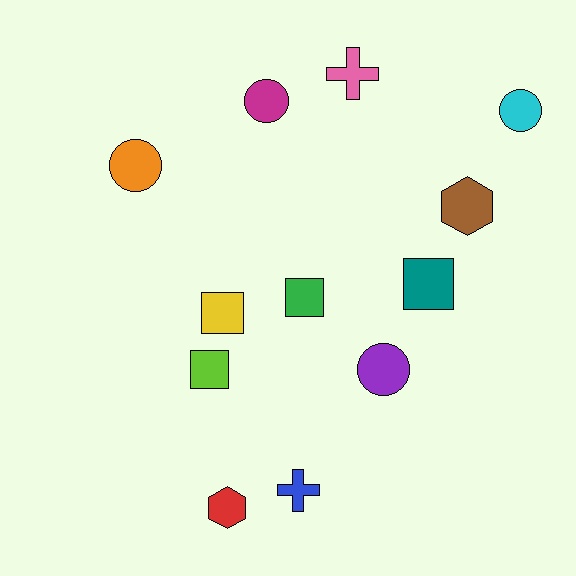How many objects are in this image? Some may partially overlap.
There are 12 objects.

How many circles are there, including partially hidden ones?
There are 4 circles.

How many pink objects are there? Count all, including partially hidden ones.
There is 1 pink object.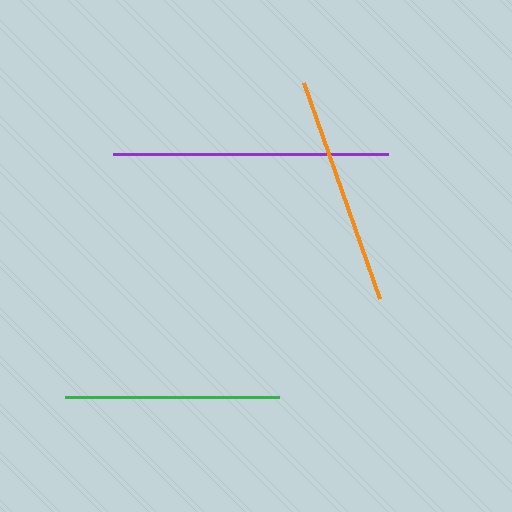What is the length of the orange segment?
The orange segment is approximately 229 pixels long.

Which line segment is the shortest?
The green line is the shortest at approximately 214 pixels.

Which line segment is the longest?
The purple line is the longest at approximately 275 pixels.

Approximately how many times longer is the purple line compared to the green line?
The purple line is approximately 1.3 times the length of the green line.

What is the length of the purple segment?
The purple segment is approximately 275 pixels long.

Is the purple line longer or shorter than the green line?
The purple line is longer than the green line.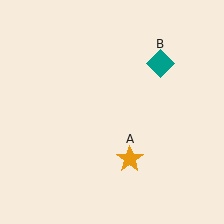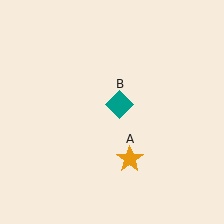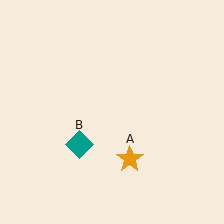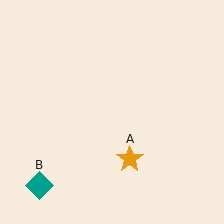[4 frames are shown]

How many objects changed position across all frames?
1 object changed position: teal diamond (object B).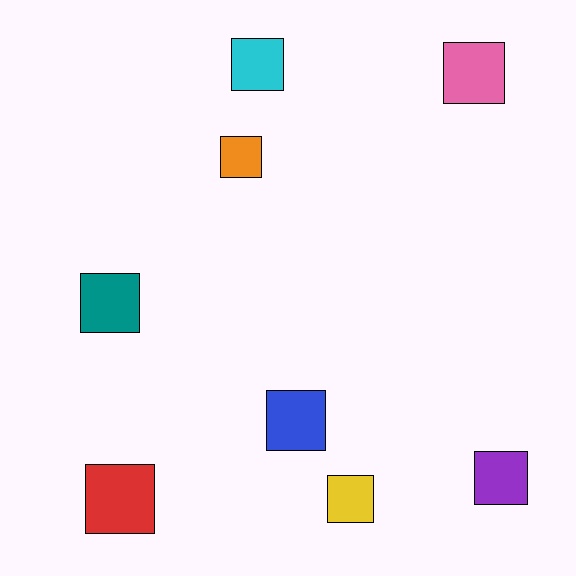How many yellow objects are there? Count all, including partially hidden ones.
There is 1 yellow object.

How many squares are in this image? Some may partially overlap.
There are 8 squares.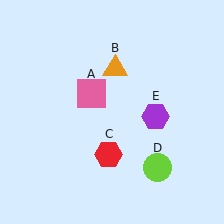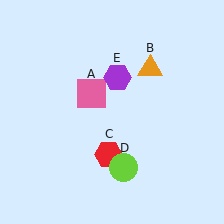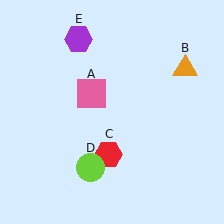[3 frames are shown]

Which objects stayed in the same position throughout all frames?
Pink square (object A) and red hexagon (object C) remained stationary.